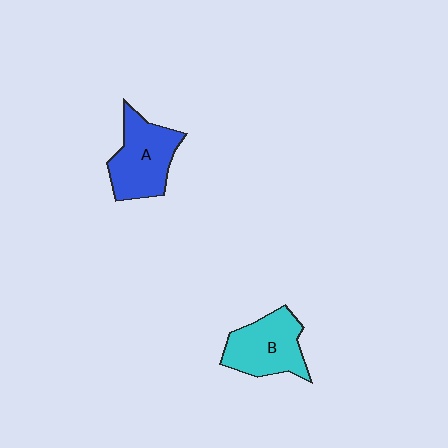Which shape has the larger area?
Shape A (blue).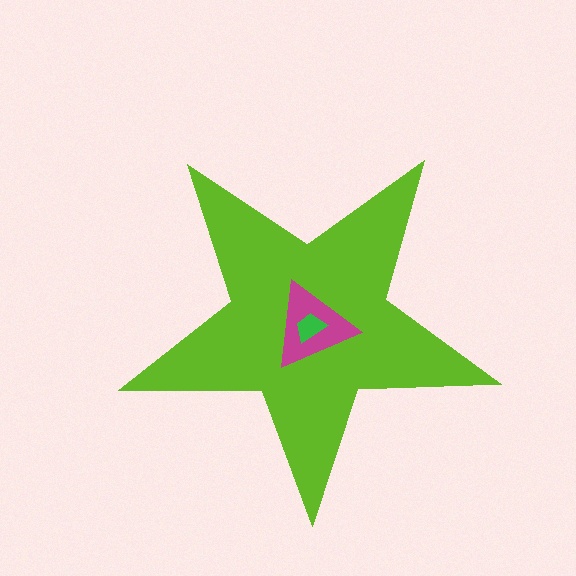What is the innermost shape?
The green trapezoid.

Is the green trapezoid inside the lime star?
Yes.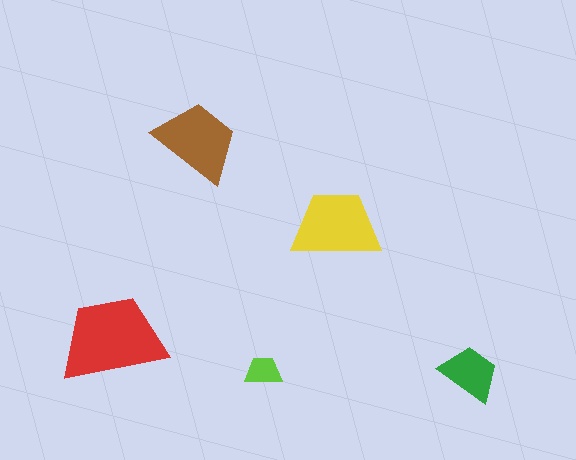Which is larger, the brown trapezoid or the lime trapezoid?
The brown one.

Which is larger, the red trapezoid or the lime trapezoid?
The red one.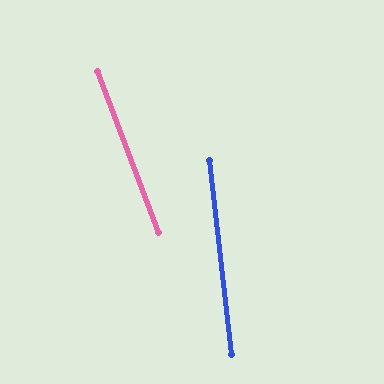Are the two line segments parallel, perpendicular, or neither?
Neither parallel nor perpendicular — they differ by about 14°.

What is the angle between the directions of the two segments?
Approximately 14 degrees.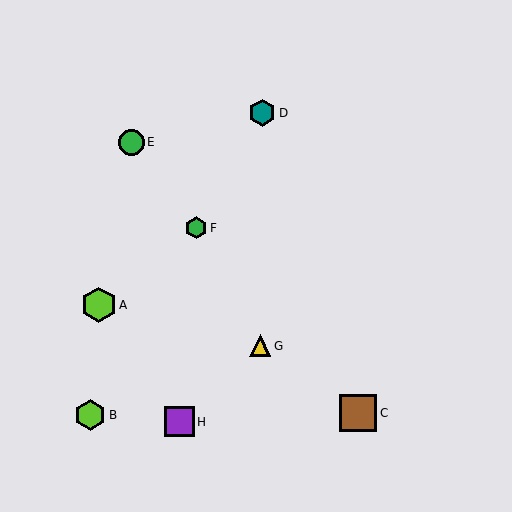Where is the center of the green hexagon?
The center of the green hexagon is at (196, 228).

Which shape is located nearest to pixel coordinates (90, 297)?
The lime hexagon (labeled A) at (99, 305) is nearest to that location.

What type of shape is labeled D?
Shape D is a teal hexagon.